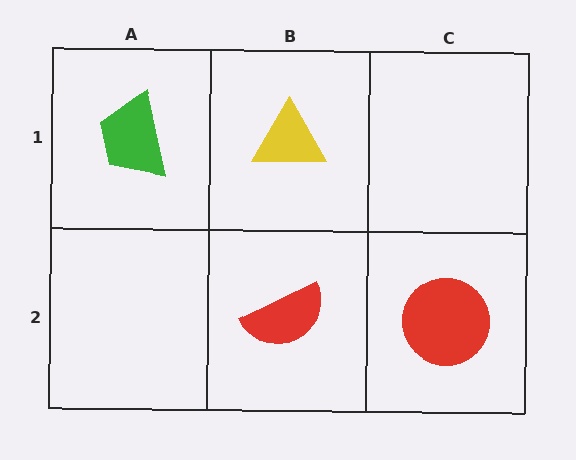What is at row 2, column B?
A red semicircle.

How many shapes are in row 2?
2 shapes.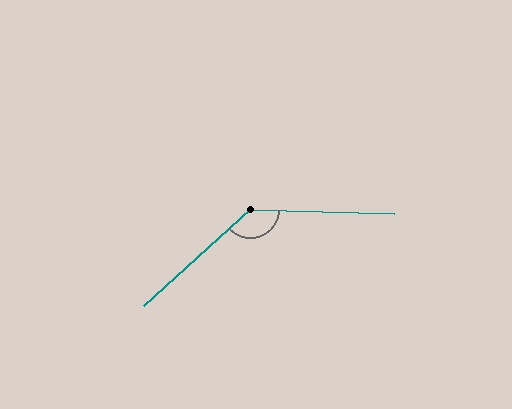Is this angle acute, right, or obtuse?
It is obtuse.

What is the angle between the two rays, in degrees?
Approximately 136 degrees.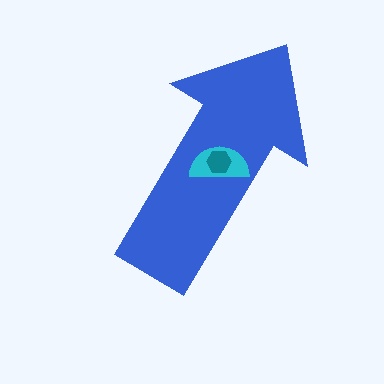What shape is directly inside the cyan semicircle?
The teal hexagon.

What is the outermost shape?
The blue arrow.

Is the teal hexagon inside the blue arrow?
Yes.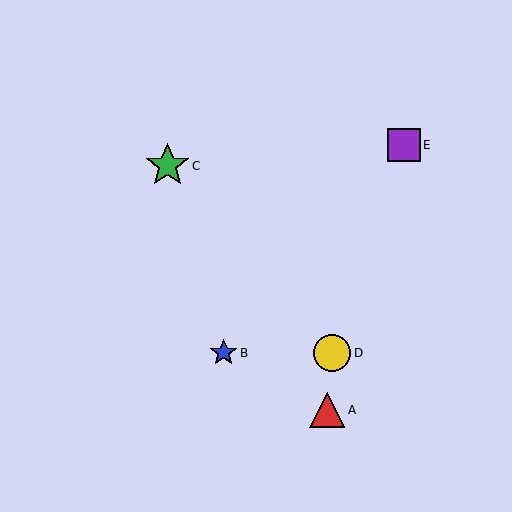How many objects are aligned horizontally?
2 objects (B, D) are aligned horizontally.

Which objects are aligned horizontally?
Objects B, D are aligned horizontally.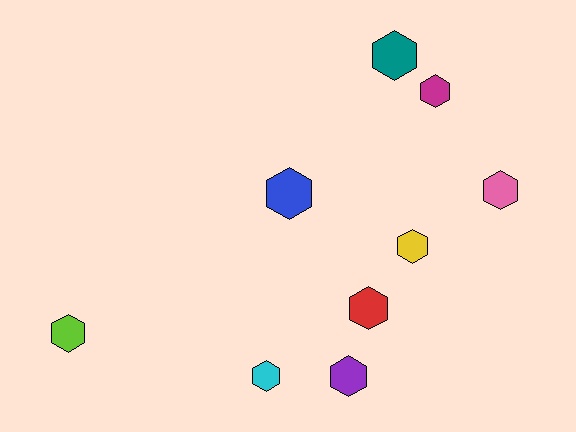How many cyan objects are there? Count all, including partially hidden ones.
There is 1 cyan object.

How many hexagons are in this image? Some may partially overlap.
There are 9 hexagons.